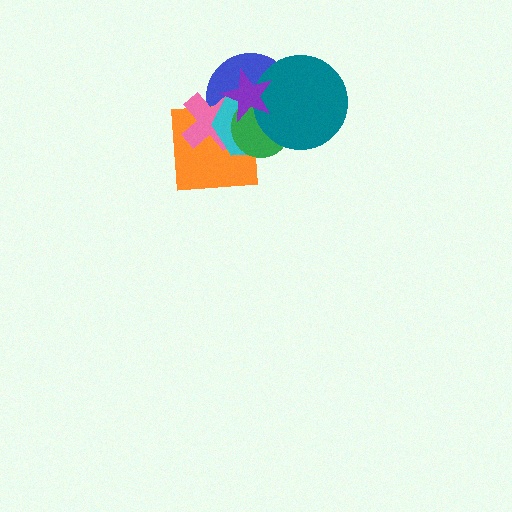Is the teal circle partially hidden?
Yes, it is partially covered by another shape.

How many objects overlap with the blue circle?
6 objects overlap with the blue circle.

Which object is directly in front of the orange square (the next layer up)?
The pink cross is directly in front of the orange square.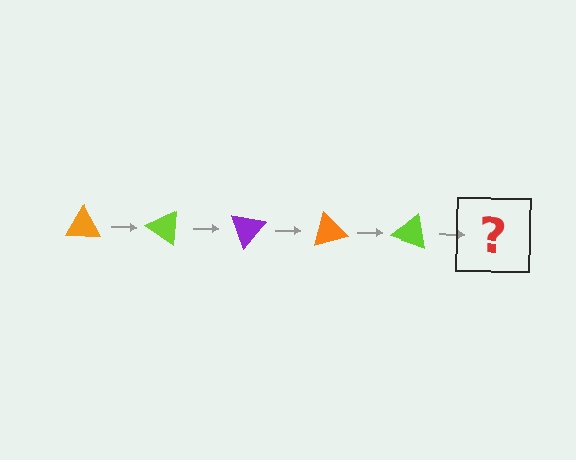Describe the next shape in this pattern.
It should be a purple triangle, rotated 175 degrees from the start.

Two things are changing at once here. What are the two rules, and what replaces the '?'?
The two rules are that it rotates 35 degrees each step and the color cycles through orange, lime, and purple. The '?' should be a purple triangle, rotated 175 degrees from the start.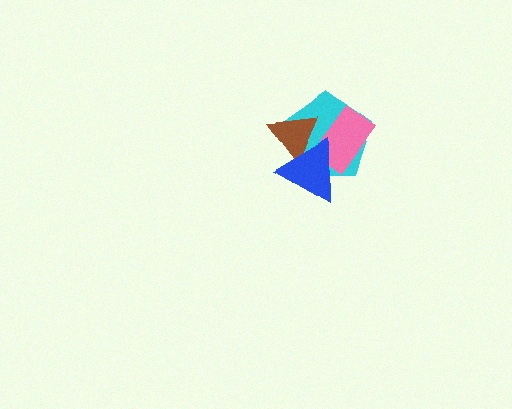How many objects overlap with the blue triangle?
3 objects overlap with the blue triangle.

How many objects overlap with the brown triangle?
3 objects overlap with the brown triangle.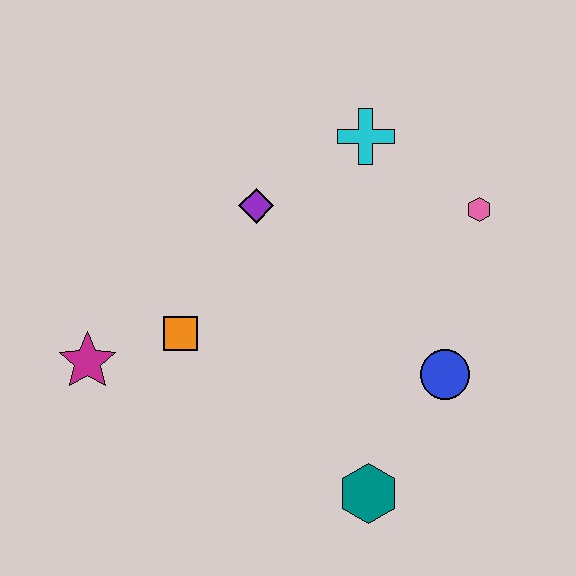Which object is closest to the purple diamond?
The cyan cross is closest to the purple diamond.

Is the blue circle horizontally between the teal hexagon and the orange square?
No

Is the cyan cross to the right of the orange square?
Yes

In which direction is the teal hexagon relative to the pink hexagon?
The teal hexagon is below the pink hexagon.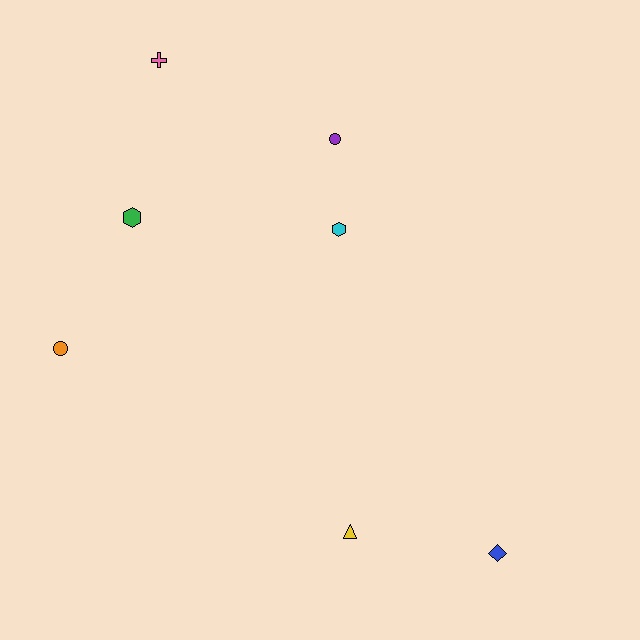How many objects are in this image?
There are 7 objects.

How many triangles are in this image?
There is 1 triangle.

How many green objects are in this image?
There is 1 green object.